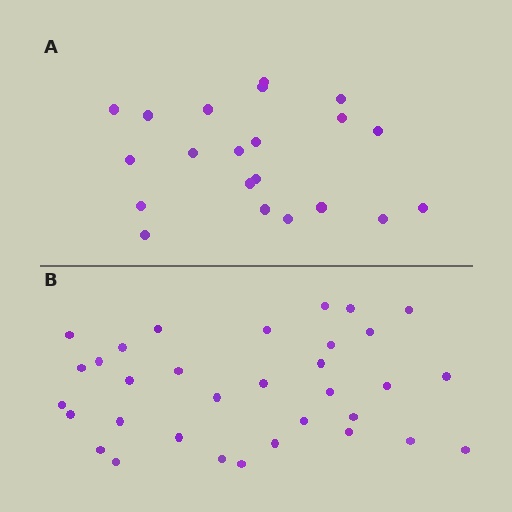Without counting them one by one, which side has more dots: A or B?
Region B (the bottom region) has more dots.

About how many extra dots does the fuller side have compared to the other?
Region B has roughly 12 or so more dots than region A.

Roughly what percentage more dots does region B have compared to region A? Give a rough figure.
About 55% more.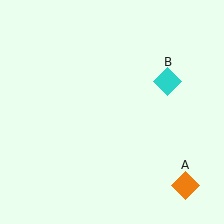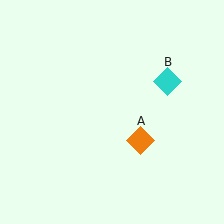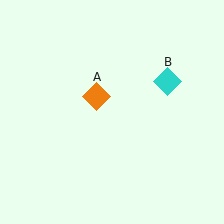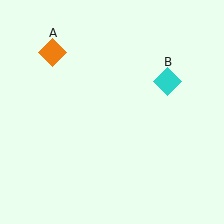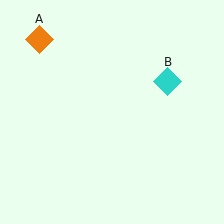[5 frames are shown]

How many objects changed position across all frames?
1 object changed position: orange diamond (object A).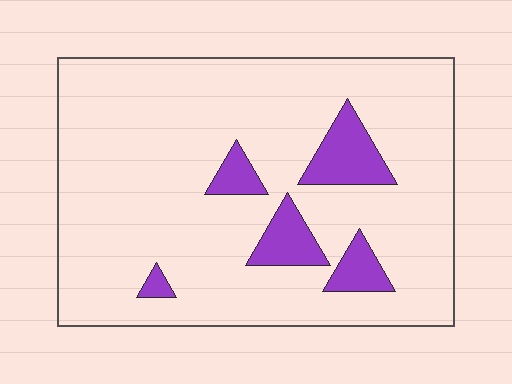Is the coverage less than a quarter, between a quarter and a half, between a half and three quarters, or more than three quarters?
Less than a quarter.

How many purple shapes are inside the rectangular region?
5.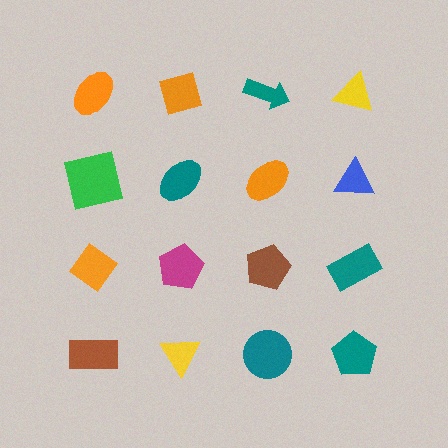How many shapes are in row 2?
4 shapes.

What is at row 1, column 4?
A yellow triangle.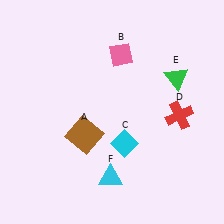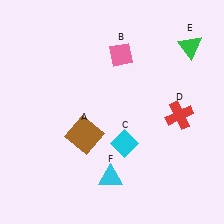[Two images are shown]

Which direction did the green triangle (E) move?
The green triangle (E) moved up.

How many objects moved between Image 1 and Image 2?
1 object moved between the two images.